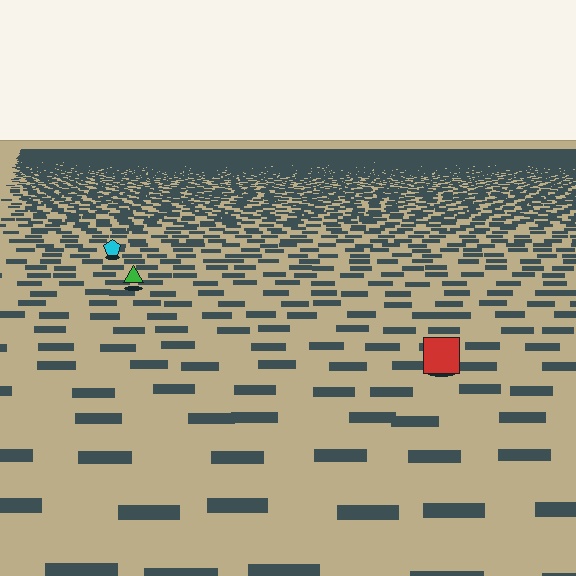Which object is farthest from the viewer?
The cyan pentagon is farthest from the viewer. It appears smaller and the ground texture around it is denser.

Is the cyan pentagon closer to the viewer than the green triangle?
No. The green triangle is closer — you can tell from the texture gradient: the ground texture is coarser near it.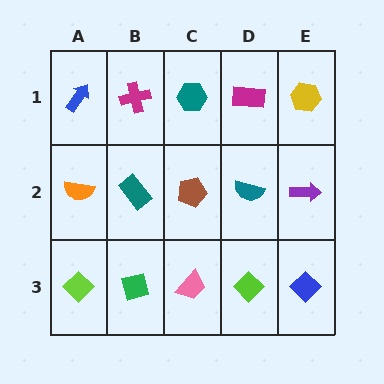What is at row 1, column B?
A magenta cross.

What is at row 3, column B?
A green square.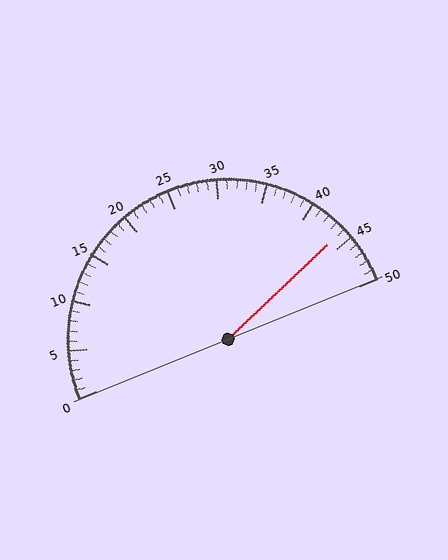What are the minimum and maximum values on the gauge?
The gauge ranges from 0 to 50.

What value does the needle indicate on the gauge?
The needle indicates approximately 44.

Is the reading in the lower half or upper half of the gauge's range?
The reading is in the upper half of the range (0 to 50).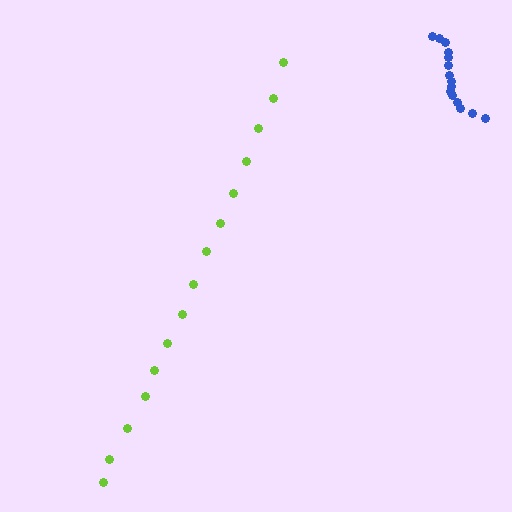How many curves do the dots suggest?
There are 2 distinct paths.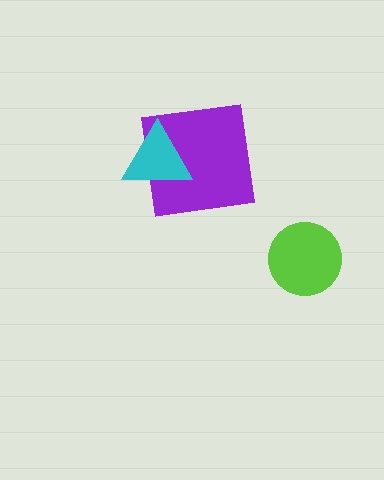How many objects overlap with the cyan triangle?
1 object overlaps with the cyan triangle.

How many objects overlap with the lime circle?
0 objects overlap with the lime circle.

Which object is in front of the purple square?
The cyan triangle is in front of the purple square.